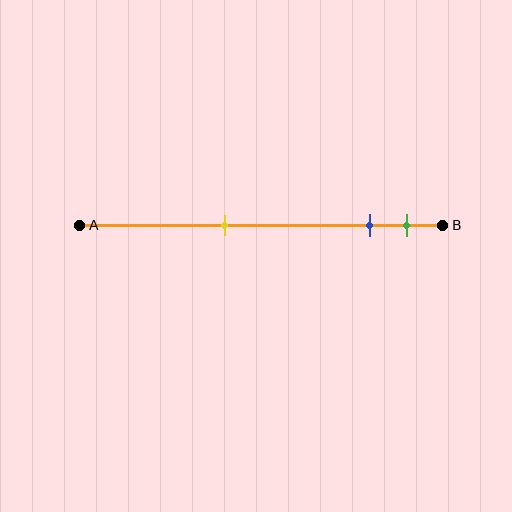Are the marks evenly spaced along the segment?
No, the marks are not evenly spaced.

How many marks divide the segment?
There are 3 marks dividing the segment.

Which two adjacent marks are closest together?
The blue and green marks are the closest adjacent pair.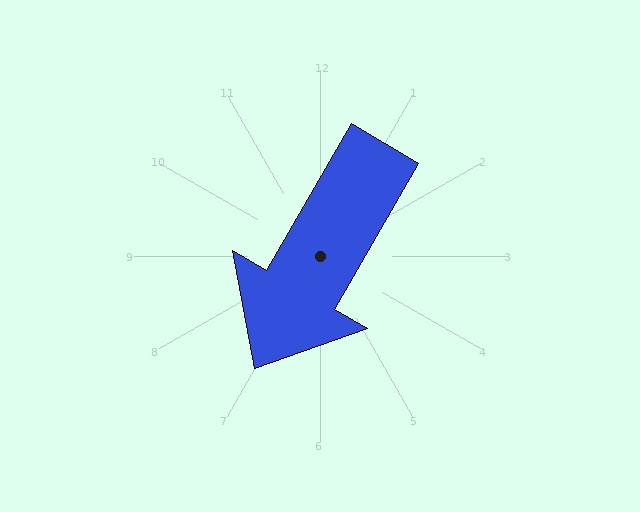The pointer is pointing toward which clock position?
Roughly 7 o'clock.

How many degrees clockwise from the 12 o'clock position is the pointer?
Approximately 210 degrees.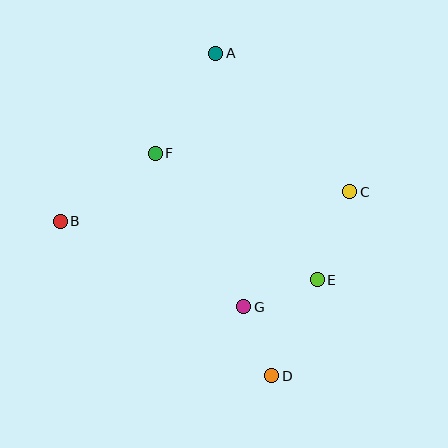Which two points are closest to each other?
Points D and G are closest to each other.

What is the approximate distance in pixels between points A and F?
The distance between A and F is approximately 117 pixels.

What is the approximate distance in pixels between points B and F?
The distance between B and F is approximately 117 pixels.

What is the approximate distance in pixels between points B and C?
The distance between B and C is approximately 291 pixels.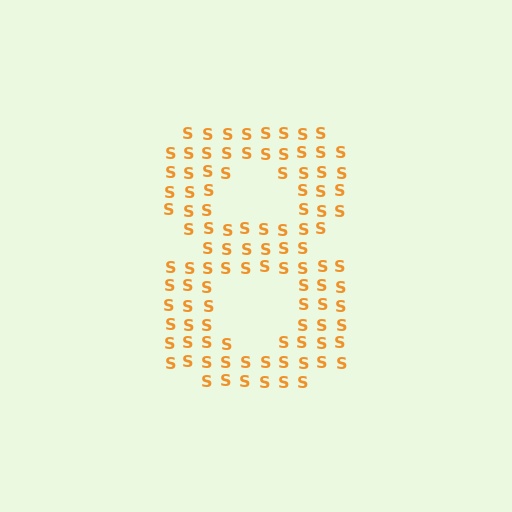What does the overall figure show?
The overall figure shows the digit 8.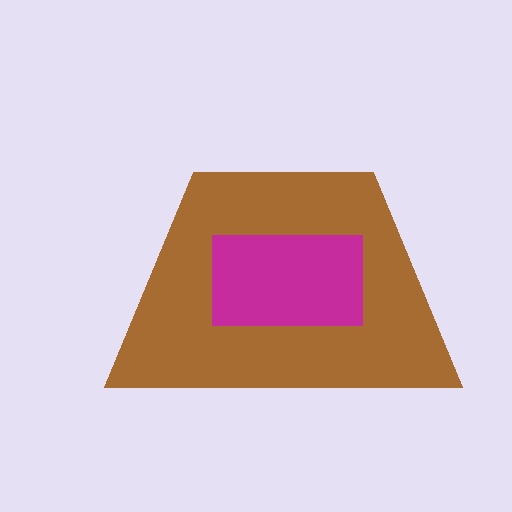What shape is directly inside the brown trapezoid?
The magenta rectangle.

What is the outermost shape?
The brown trapezoid.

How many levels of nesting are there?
2.